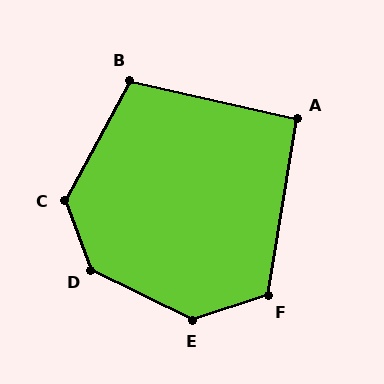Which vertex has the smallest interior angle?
A, at approximately 94 degrees.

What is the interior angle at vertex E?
Approximately 136 degrees (obtuse).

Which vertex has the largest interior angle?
D, at approximately 137 degrees.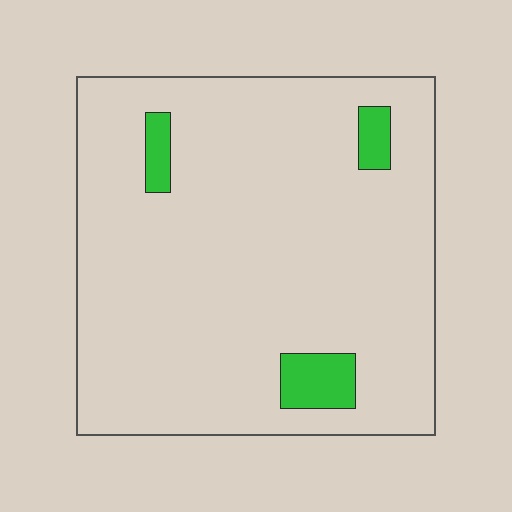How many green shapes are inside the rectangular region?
3.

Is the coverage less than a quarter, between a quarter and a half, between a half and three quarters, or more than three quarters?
Less than a quarter.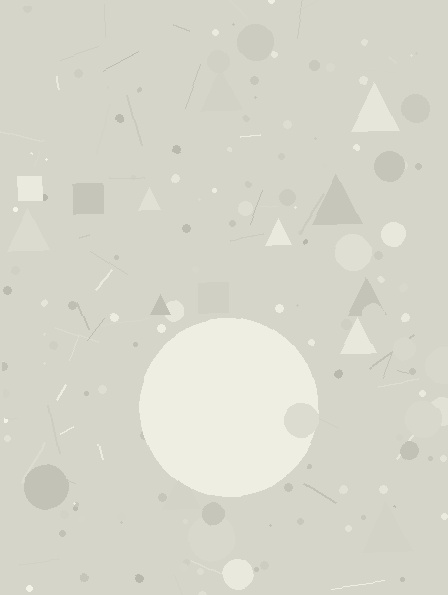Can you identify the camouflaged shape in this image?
The camouflaged shape is a circle.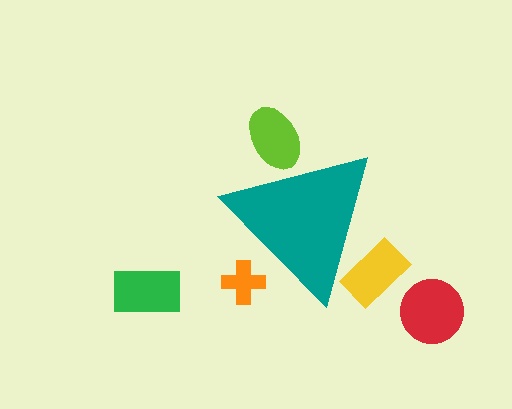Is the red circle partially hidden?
No, the red circle is fully visible.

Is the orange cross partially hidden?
Yes, the orange cross is partially hidden behind the teal triangle.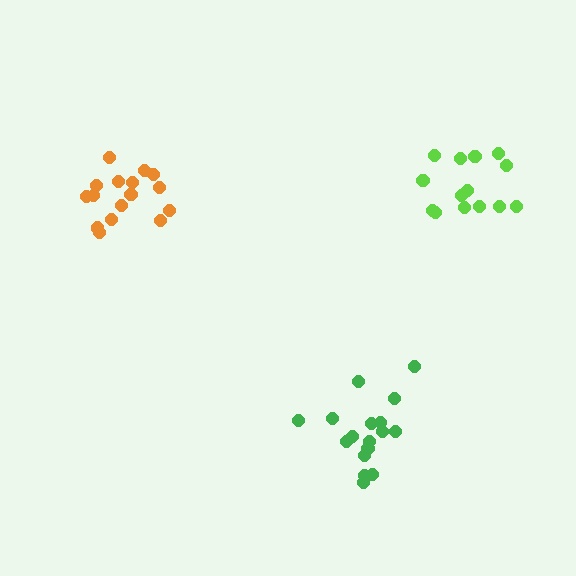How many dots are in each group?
Group 1: 14 dots, Group 2: 17 dots, Group 3: 16 dots (47 total).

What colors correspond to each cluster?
The clusters are colored: lime, green, orange.